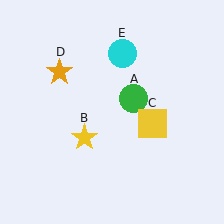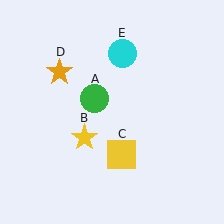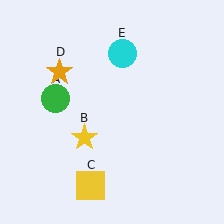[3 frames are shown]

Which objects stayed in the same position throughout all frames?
Yellow star (object B) and orange star (object D) and cyan circle (object E) remained stationary.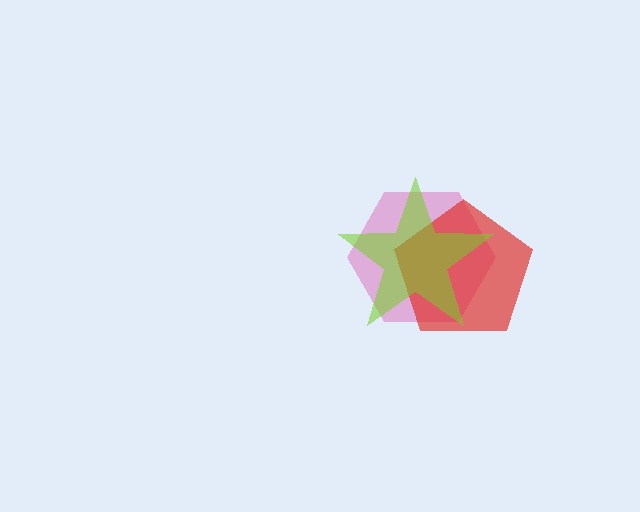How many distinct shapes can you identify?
There are 3 distinct shapes: a pink hexagon, a red pentagon, a lime star.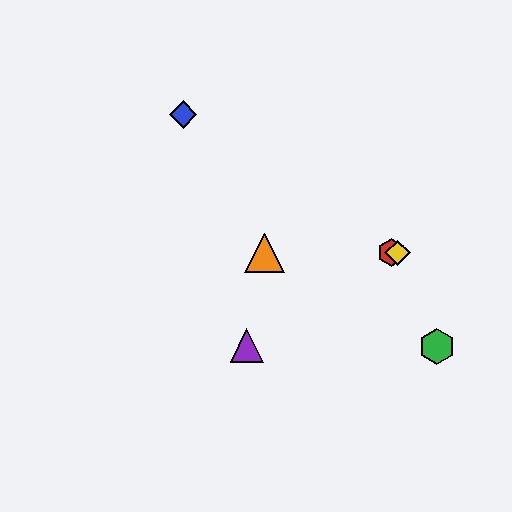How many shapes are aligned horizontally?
3 shapes (the red hexagon, the yellow diamond, the orange triangle) are aligned horizontally.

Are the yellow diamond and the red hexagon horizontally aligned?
Yes, both are at y≈253.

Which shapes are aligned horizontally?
The red hexagon, the yellow diamond, the orange triangle are aligned horizontally.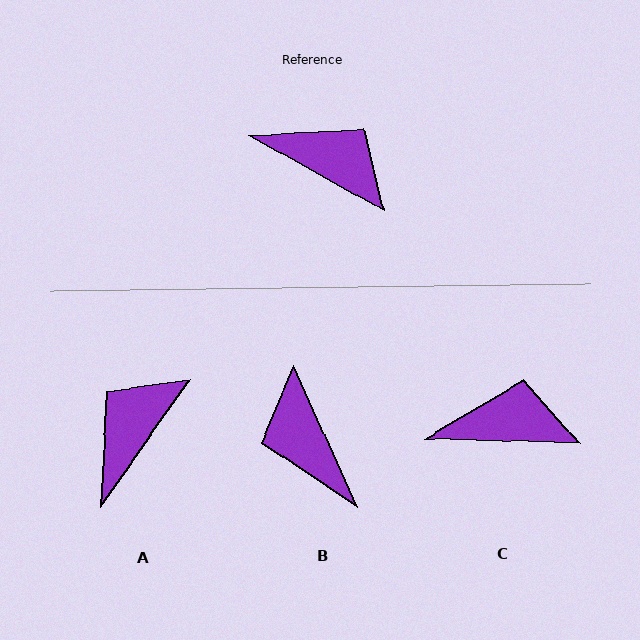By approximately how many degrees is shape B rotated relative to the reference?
Approximately 144 degrees counter-clockwise.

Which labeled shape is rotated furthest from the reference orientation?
B, about 144 degrees away.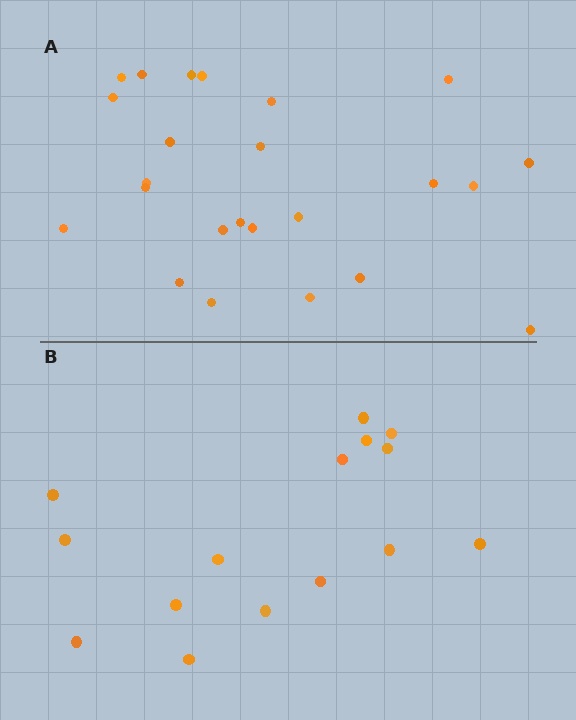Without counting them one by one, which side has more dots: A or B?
Region A (the top region) has more dots.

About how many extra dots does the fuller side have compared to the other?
Region A has roughly 8 or so more dots than region B.